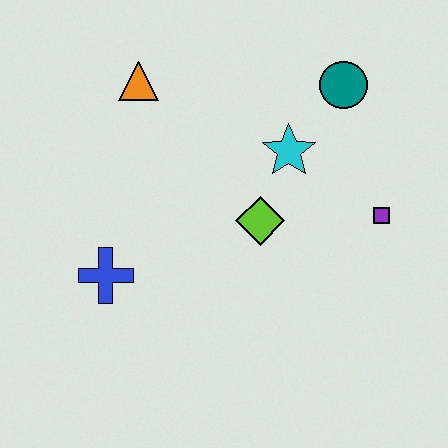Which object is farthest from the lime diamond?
The orange triangle is farthest from the lime diamond.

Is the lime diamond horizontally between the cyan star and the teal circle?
No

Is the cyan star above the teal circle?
No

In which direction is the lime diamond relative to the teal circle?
The lime diamond is below the teal circle.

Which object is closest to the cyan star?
The lime diamond is closest to the cyan star.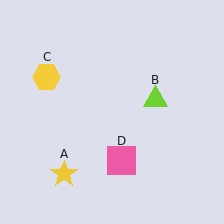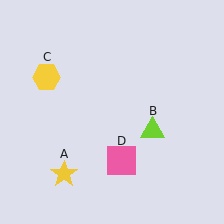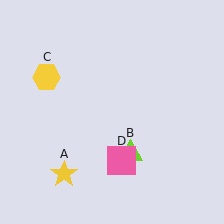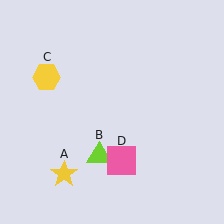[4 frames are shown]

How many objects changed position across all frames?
1 object changed position: lime triangle (object B).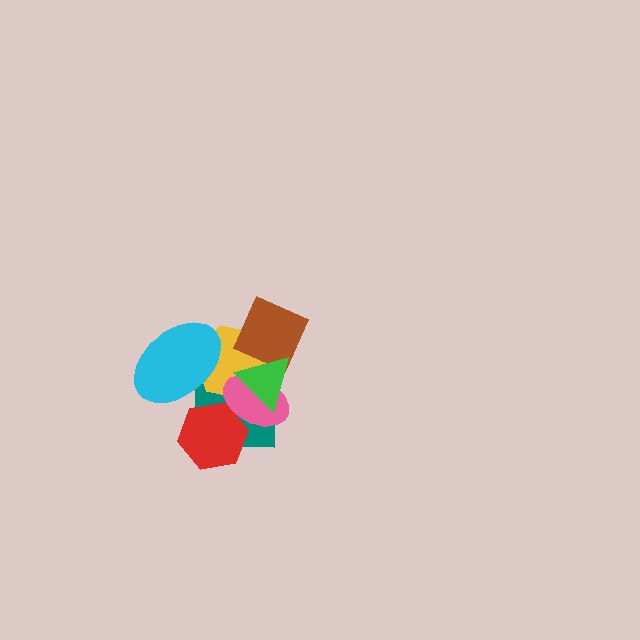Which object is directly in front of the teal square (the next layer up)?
The yellow hexagon is directly in front of the teal square.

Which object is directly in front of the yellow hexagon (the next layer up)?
The cyan ellipse is directly in front of the yellow hexagon.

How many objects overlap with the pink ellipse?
5 objects overlap with the pink ellipse.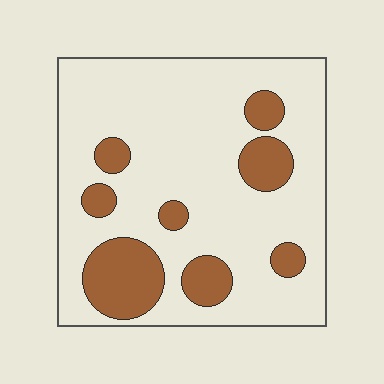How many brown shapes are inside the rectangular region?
8.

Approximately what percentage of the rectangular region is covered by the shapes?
Approximately 20%.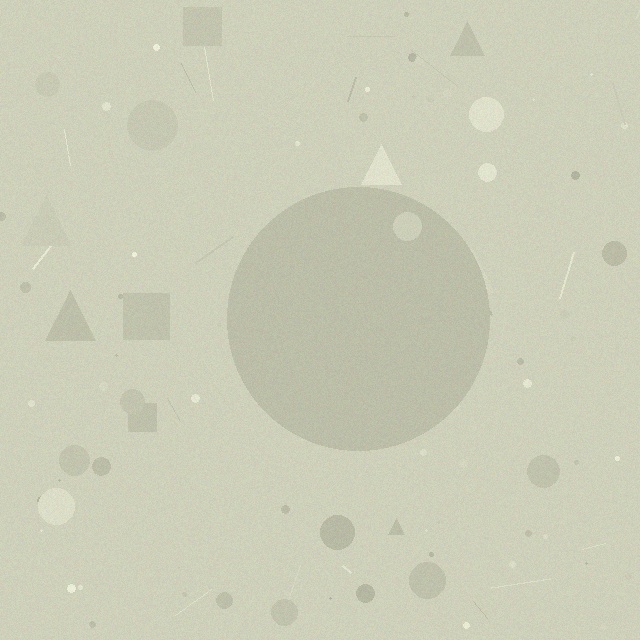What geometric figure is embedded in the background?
A circle is embedded in the background.